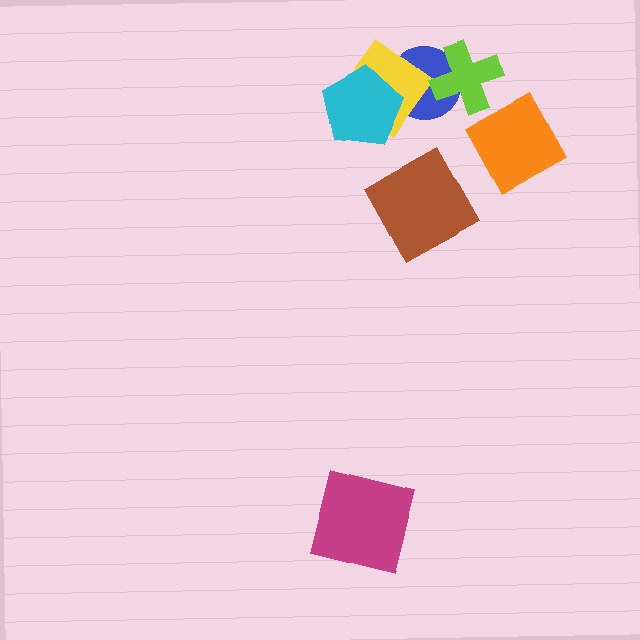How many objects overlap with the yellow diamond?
2 objects overlap with the yellow diamond.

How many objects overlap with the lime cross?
1 object overlaps with the lime cross.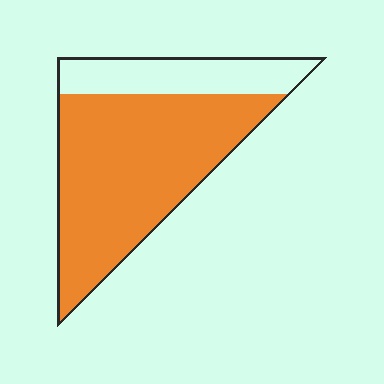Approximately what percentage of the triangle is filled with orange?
Approximately 75%.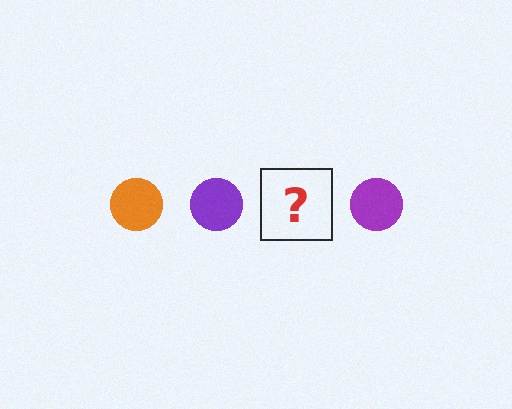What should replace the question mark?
The question mark should be replaced with an orange circle.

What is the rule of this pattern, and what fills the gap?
The rule is that the pattern cycles through orange, purple circles. The gap should be filled with an orange circle.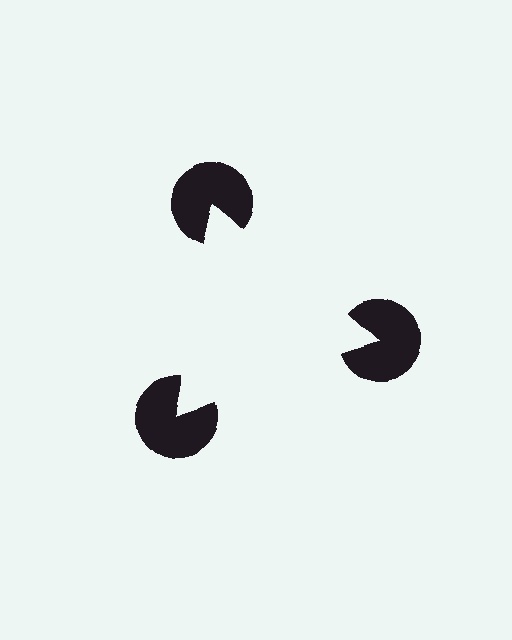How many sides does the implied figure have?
3 sides.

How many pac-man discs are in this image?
There are 3 — one at each vertex of the illusory triangle.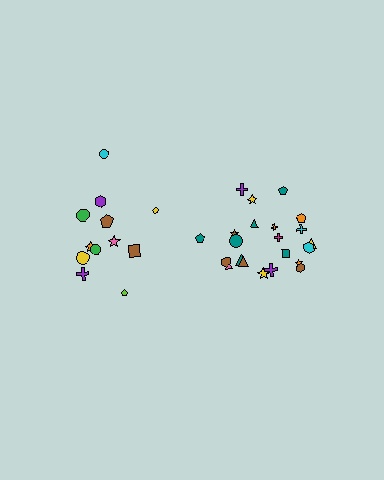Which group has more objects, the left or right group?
The right group.